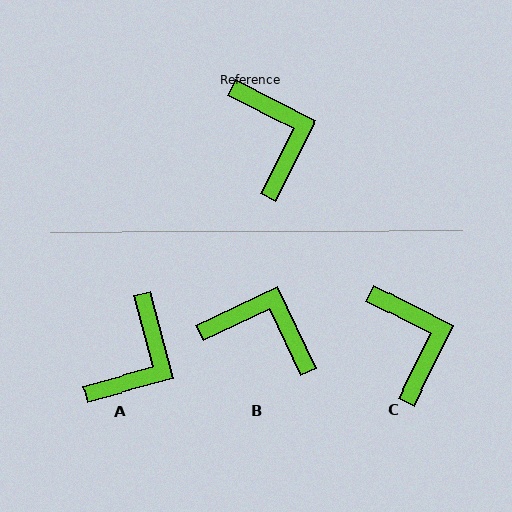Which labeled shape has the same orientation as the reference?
C.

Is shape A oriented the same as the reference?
No, it is off by about 48 degrees.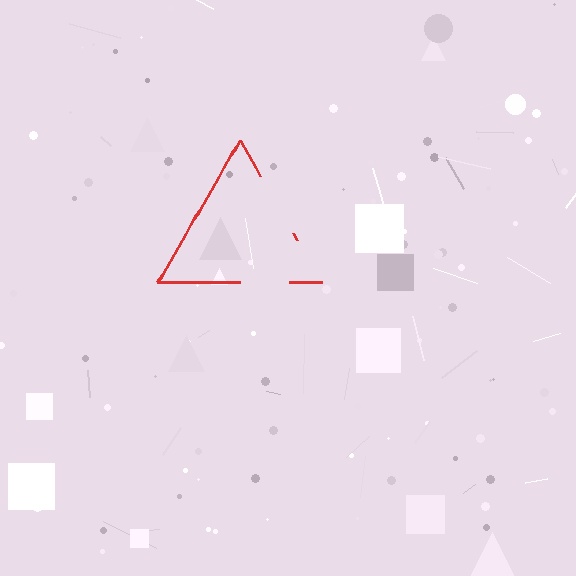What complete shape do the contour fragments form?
The contour fragments form a triangle.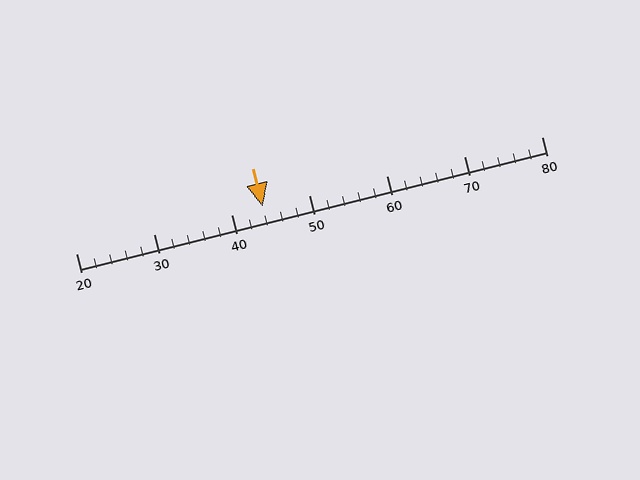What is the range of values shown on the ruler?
The ruler shows values from 20 to 80.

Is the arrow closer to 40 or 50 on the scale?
The arrow is closer to 40.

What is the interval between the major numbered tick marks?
The major tick marks are spaced 10 units apart.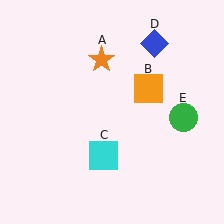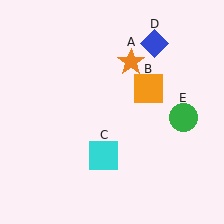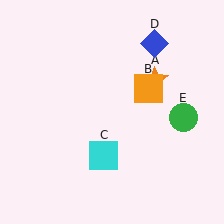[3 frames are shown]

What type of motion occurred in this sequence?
The orange star (object A) rotated clockwise around the center of the scene.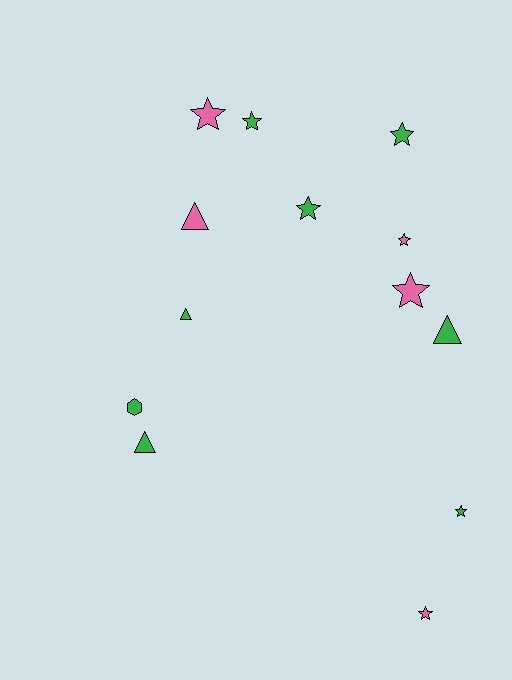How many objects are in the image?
There are 13 objects.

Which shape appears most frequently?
Star, with 8 objects.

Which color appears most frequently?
Green, with 8 objects.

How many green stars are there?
There are 4 green stars.